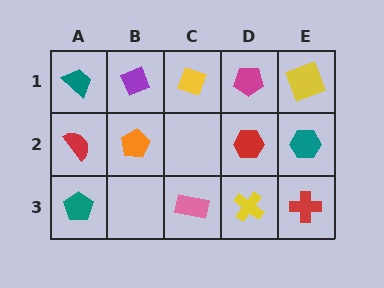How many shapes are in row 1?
5 shapes.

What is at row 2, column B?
An orange pentagon.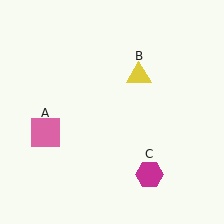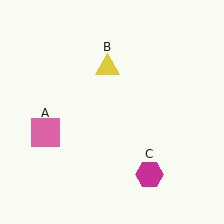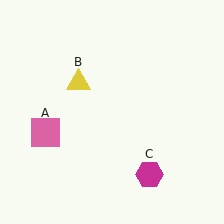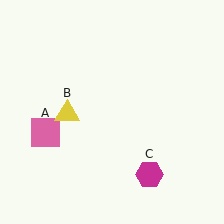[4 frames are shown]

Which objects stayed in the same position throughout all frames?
Pink square (object A) and magenta hexagon (object C) remained stationary.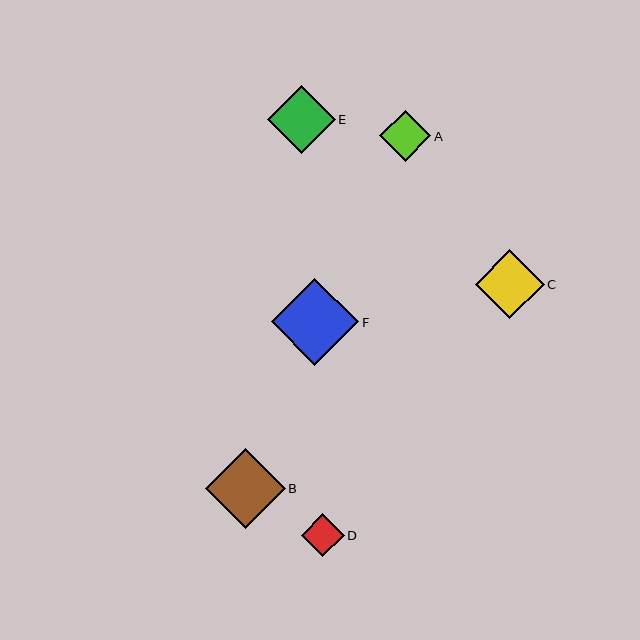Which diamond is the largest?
Diamond F is the largest with a size of approximately 87 pixels.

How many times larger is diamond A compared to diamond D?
Diamond A is approximately 1.2 times the size of diamond D.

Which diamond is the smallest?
Diamond D is the smallest with a size of approximately 43 pixels.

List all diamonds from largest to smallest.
From largest to smallest: F, B, C, E, A, D.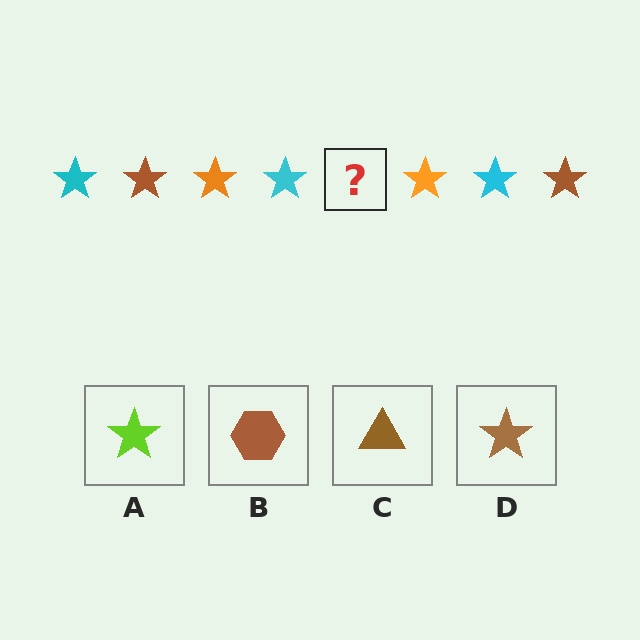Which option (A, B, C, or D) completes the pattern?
D.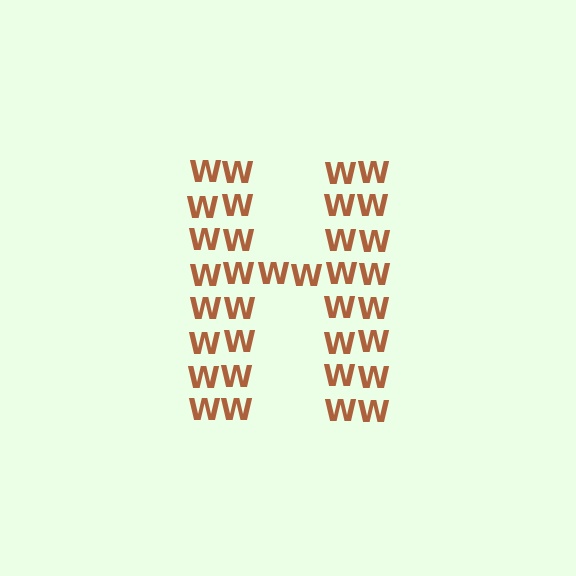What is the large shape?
The large shape is the letter H.